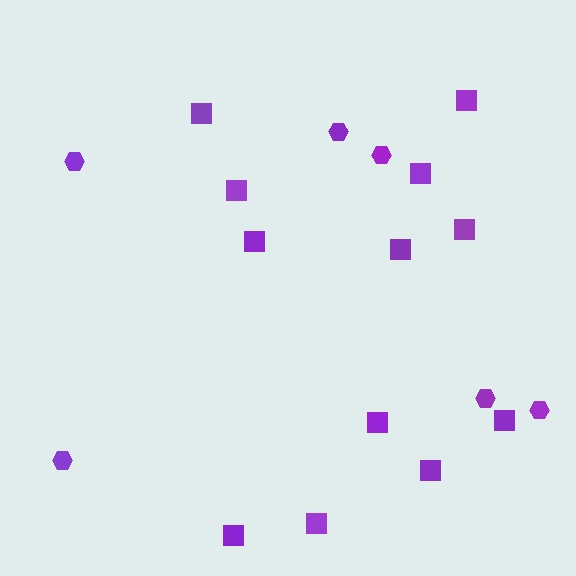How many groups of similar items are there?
There are 2 groups: one group of squares (12) and one group of hexagons (6).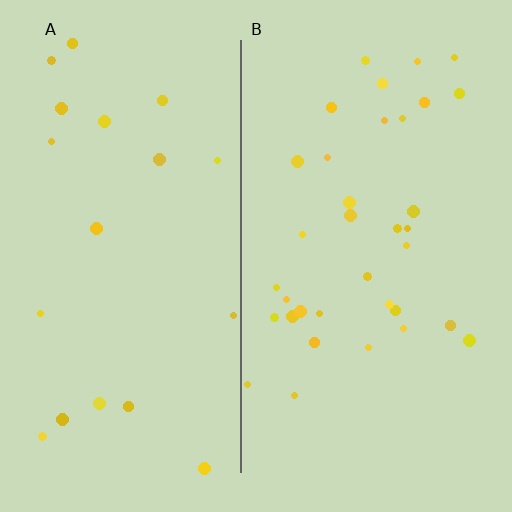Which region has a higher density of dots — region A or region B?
B (the right).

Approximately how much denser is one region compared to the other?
Approximately 1.8× — region B over region A.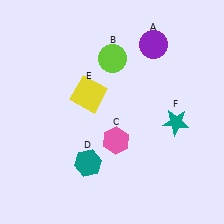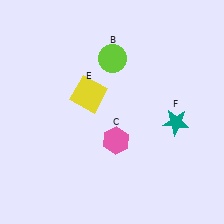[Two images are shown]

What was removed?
The purple circle (A), the teal hexagon (D) were removed in Image 2.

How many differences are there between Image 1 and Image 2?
There are 2 differences between the two images.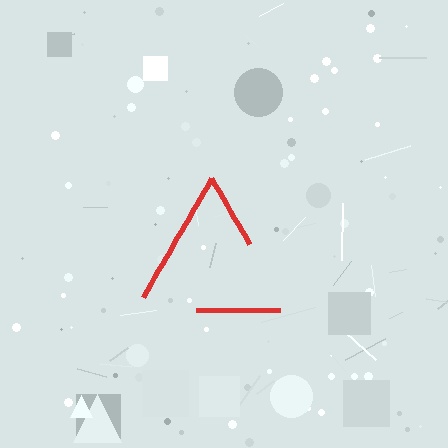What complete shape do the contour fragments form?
The contour fragments form a triangle.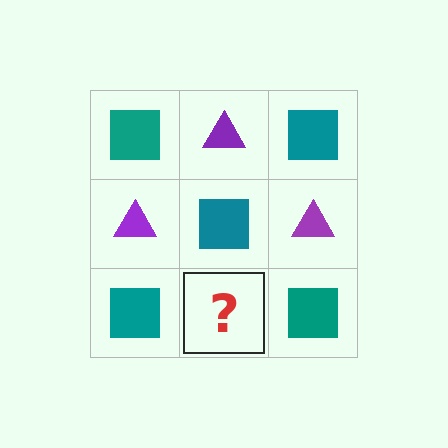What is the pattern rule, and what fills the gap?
The rule is that it alternates teal square and purple triangle in a checkerboard pattern. The gap should be filled with a purple triangle.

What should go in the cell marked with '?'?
The missing cell should contain a purple triangle.